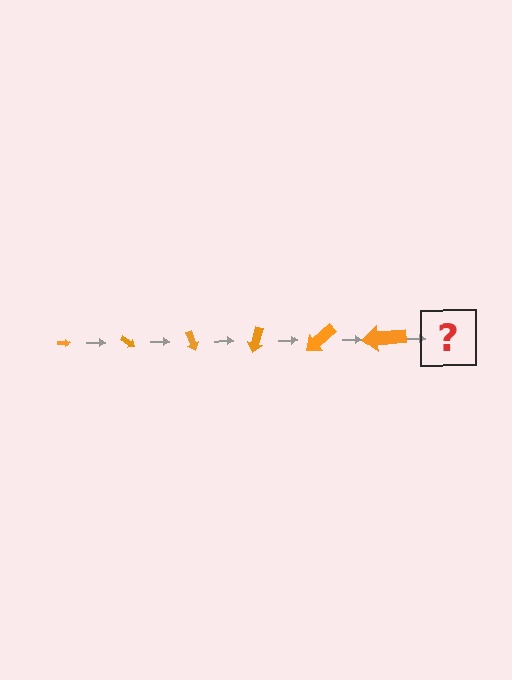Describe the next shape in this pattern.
It should be an arrow, larger than the previous one and rotated 210 degrees from the start.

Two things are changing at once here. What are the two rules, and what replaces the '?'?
The two rules are that the arrow grows larger each step and it rotates 35 degrees each step. The '?' should be an arrow, larger than the previous one and rotated 210 degrees from the start.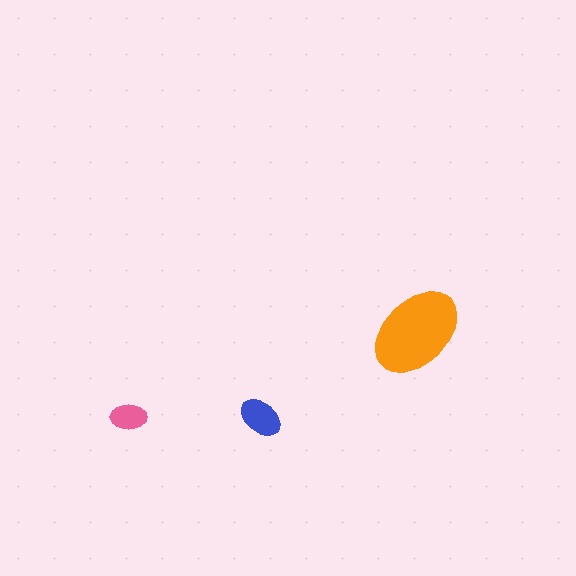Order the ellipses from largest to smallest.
the orange one, the blue one, the pink one.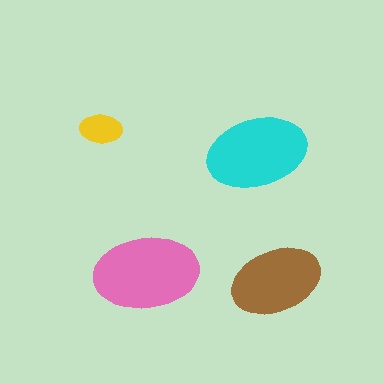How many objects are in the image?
There are 4 objects in the image.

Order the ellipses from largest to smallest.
the pink one, the cyan one, the brown one, the yellow one.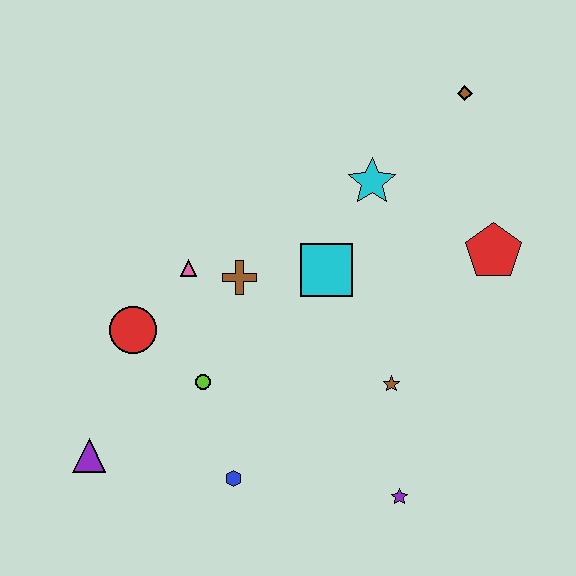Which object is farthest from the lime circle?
The brown diamond is farthest from the lime circle.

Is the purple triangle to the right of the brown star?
No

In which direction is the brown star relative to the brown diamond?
The brown star is below the brown diamond.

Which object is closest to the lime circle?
The red circle is closest to the lime circle.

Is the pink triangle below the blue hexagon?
No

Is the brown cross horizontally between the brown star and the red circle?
Yes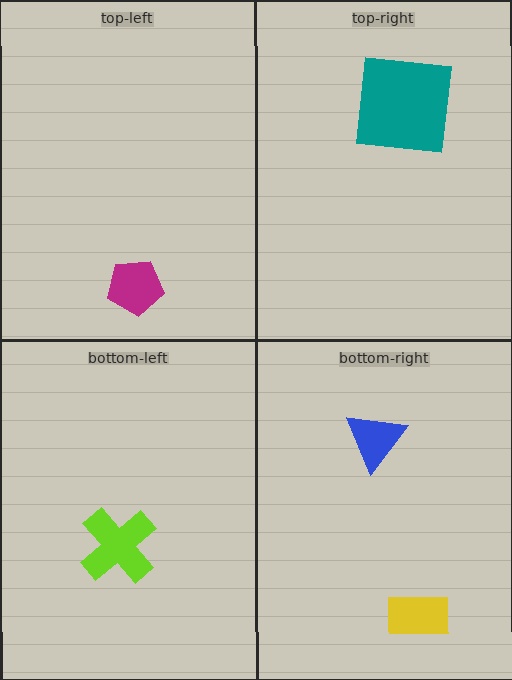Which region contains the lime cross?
The bottom-left region.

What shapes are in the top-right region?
The teal square.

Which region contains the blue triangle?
The bottom-right region.